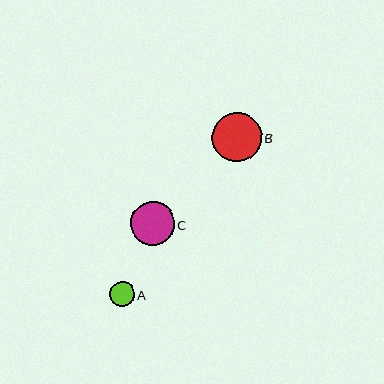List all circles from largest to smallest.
From largest to smallest: B, C, A.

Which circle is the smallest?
Circle A is the smallest with a size of approximately 25 pixels.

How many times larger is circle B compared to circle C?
Circle B is approximately 1.1 times the size of circle C.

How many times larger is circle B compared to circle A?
Circle B is approximately 2.0 times the size of circle A.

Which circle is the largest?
Circle B is the largest with a size of approximately 50 pixels.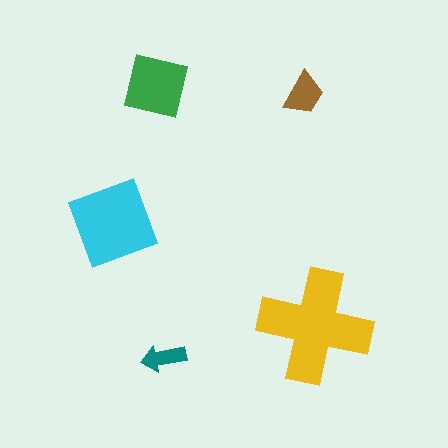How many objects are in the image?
There are 5 objects in the image.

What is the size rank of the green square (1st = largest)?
3rd.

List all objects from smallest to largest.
The teal arrow, the brown trapezoid, the green square, the cyan square, the yellow cross.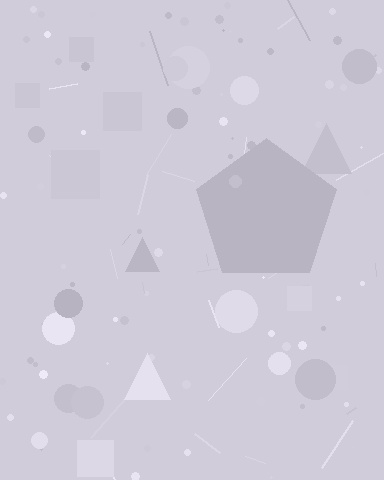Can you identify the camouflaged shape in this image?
The camouflaged shape is a pentagon.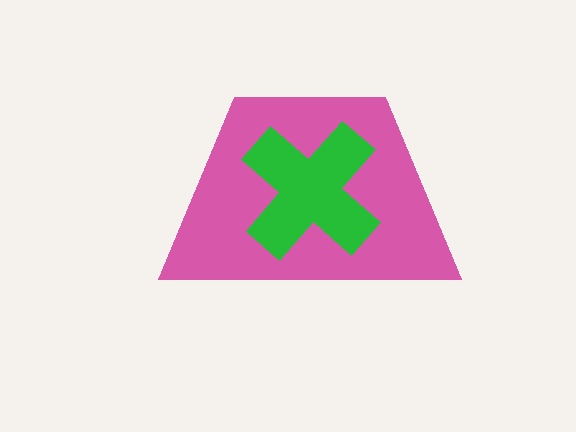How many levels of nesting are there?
2.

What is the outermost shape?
The pink trapezoid.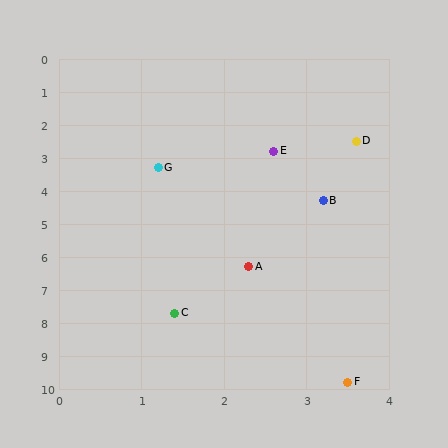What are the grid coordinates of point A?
Point A is at approximately (2.3, 6.3).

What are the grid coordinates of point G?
Point G is at approximately (1.2, 3.3).